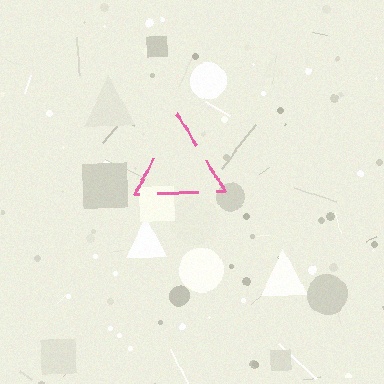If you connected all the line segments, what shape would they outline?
They would outline a triangle.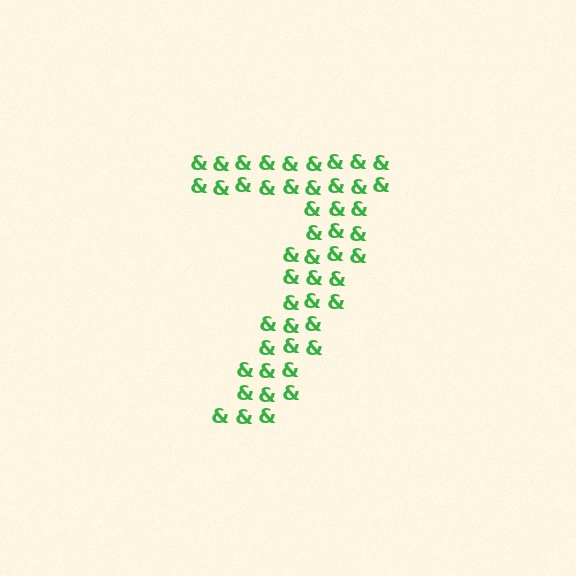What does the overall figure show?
The overall figure shows the digit 7.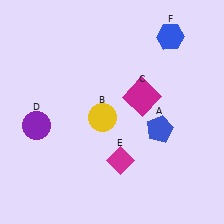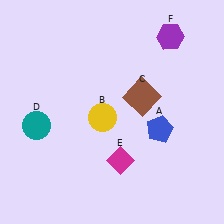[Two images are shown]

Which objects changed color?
C changed from magenta to brown. D changed from purple to teal. F changed from blue to purple.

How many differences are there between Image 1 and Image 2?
There are 3 differences between the two images.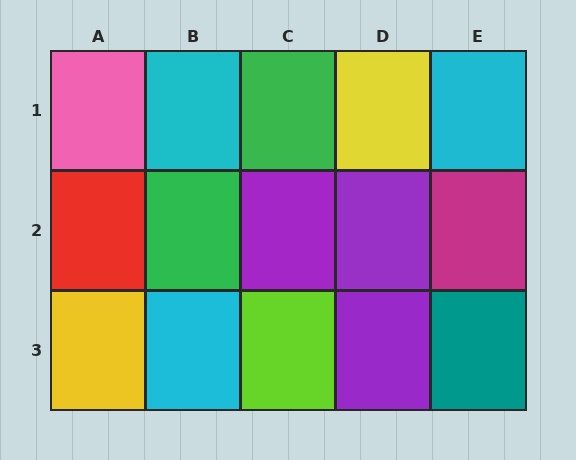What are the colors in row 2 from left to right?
Red, green, purple, purple, magenta.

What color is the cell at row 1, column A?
Pink.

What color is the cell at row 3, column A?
Yellow.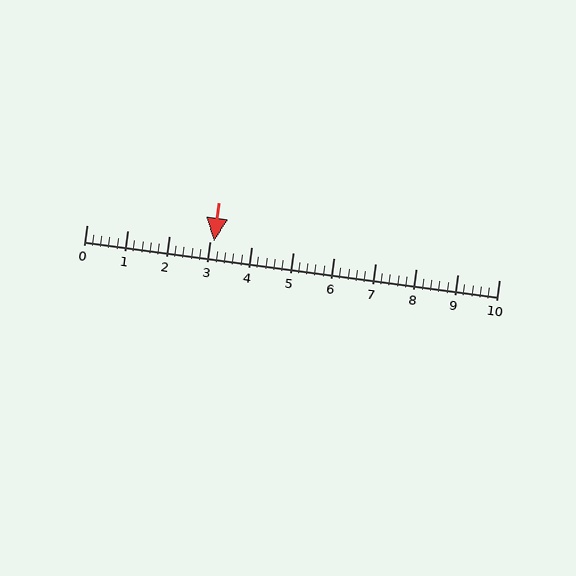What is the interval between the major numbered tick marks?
The major tick marks are spaced 1 units apart.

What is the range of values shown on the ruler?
The ruler shows values from 0 to 10.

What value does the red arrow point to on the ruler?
The red arrow points to approximately 3.1.